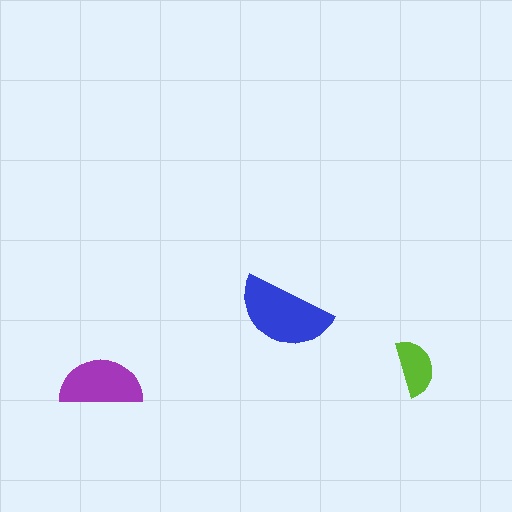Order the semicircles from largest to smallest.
the blue one, the purple one, the lime one.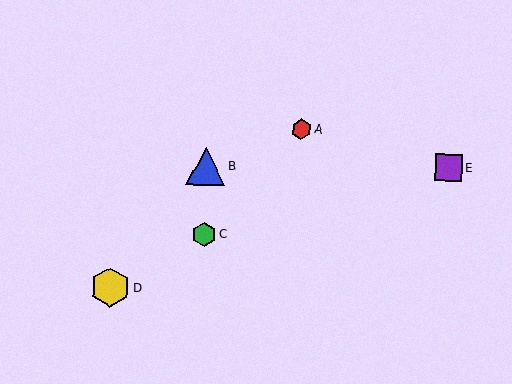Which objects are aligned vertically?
Objects B, C are aligned vertically.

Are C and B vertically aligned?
Yes, both are at x≈204.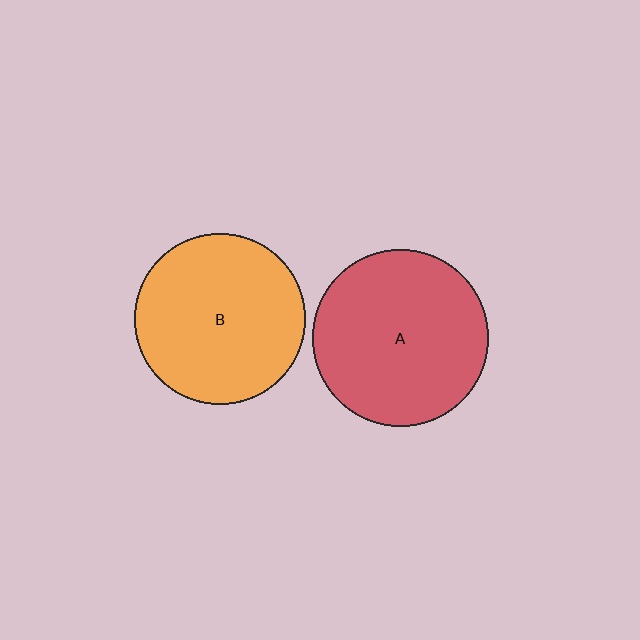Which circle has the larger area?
Circle A (red).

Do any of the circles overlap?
No, none of the circles overlap.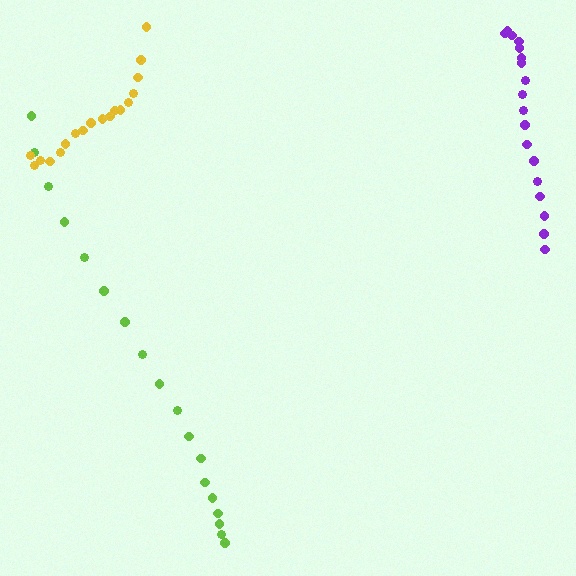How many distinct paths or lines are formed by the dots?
There are 3 distinct paths.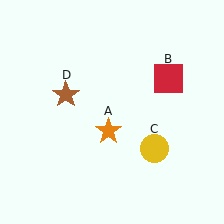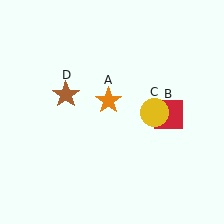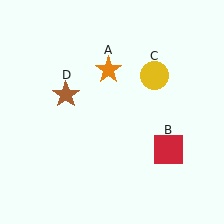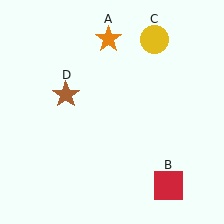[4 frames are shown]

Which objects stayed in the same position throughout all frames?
Brown star (object D) remained stationary.